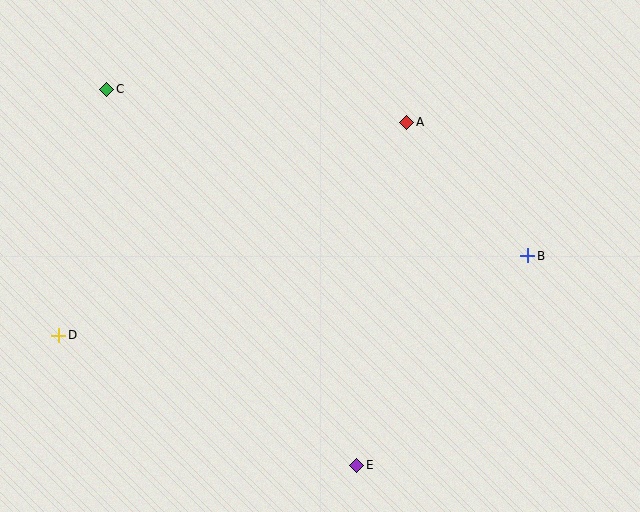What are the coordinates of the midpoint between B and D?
The midpoint between B and D is at (293, 296).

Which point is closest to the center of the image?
Point A at (407, 122) is closest to the center.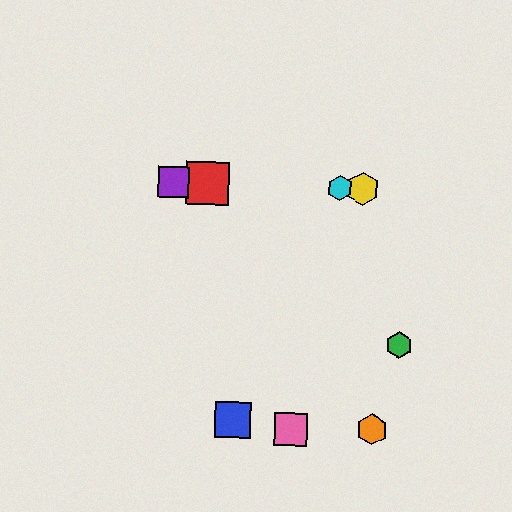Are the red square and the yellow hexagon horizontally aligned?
Yes, both are at y≈183.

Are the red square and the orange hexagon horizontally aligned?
No, the red square is at y≈183 and the orange hexagon is at y≈430.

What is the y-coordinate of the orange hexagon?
The orange hexagon is at y≈430.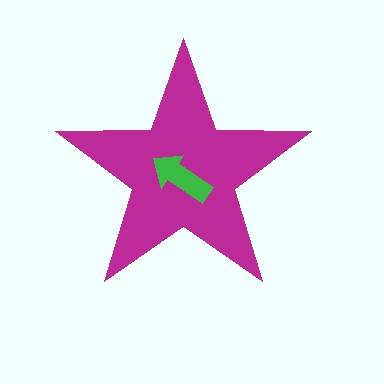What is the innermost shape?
The green arrow.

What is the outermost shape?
The magenta star.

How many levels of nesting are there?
2.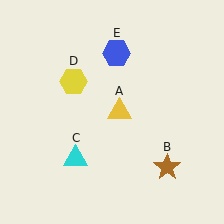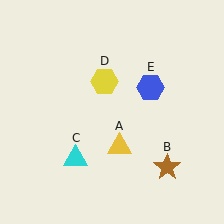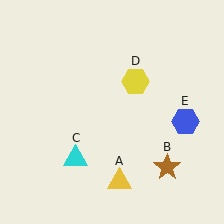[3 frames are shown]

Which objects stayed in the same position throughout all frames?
Brown star (object B) and cyan triangle (object C) remained stationary.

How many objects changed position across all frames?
3 objects changed position: yellow triangle (object A), yellow hexagon (object D), blue hexagon (object E).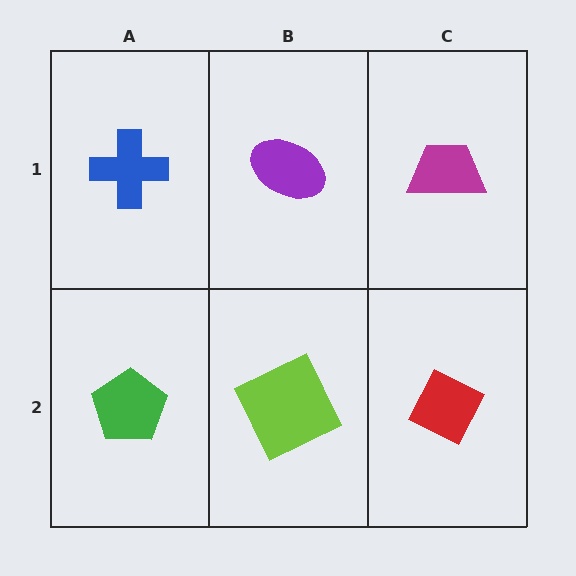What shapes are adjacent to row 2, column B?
A purple ellipse (row 1, column B), a green pentagon (row 2, column A), a red diamond (row 2, column C).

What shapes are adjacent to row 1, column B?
A lime square (row 2, column B), a blue cross (row 1, column A), a magenta trapezoid (row 1, column C).